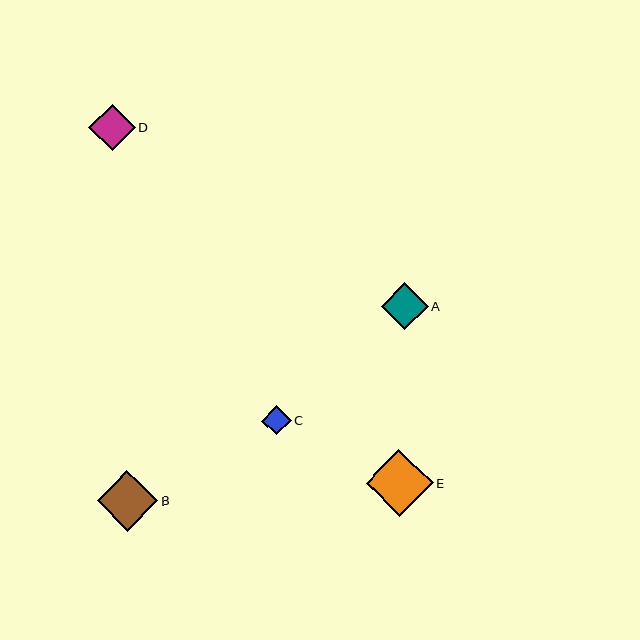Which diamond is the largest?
Diamond E is the largest with a size of approximately 67 pixels.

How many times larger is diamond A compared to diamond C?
Diamond A is approximately 1.6 times the size of diamond C.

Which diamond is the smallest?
Diamond C is the smallest with a size of approximately 30 pixels.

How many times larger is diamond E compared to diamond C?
Diamond E is approximately 2.3 times the size of diamond C.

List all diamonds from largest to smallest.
From largest to smallest: E, B, A, D, C.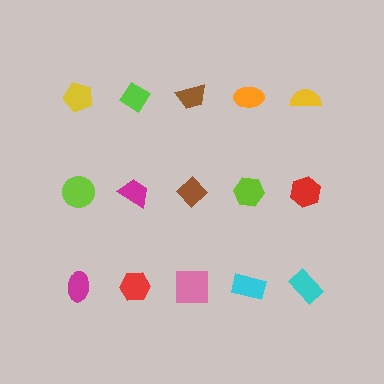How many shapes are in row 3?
5 shapes.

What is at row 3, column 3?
A pink square.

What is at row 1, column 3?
A brown trapezoid.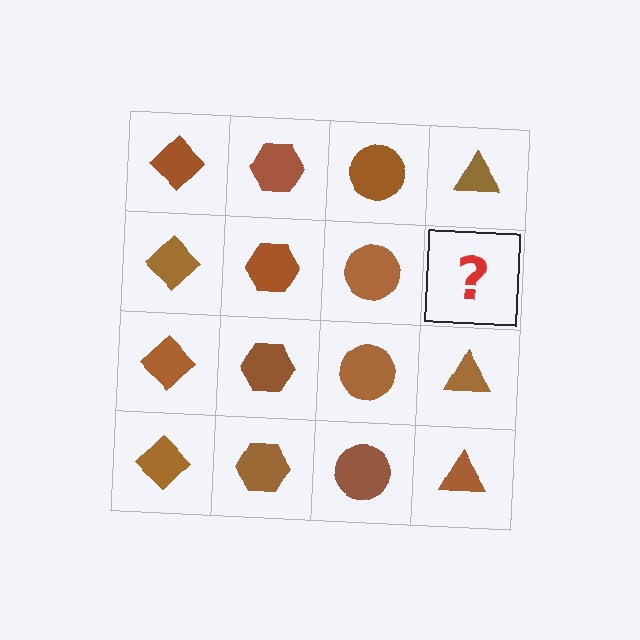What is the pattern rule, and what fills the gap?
The rule is that each column has a consistent shape. The gap should be filled with a brown triangle.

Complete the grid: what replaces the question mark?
The question mark should be replaced with a brown triangle.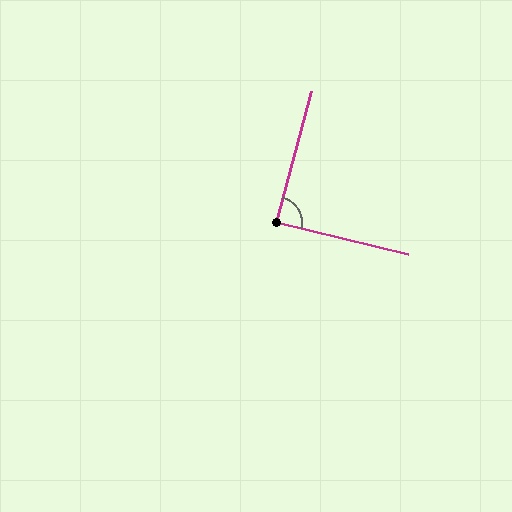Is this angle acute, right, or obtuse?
It is approximately a right angle.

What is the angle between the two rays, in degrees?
Approximately 89 degrees.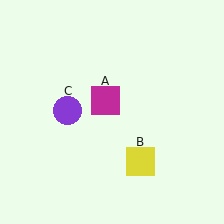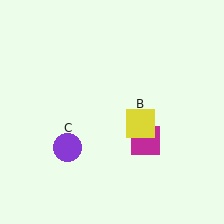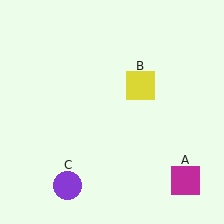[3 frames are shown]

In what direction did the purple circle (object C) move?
The purple circle (object C) moved down.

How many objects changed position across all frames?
3 objects changed position: magenta square (object A), yellow square (object B), purple circle (object C).